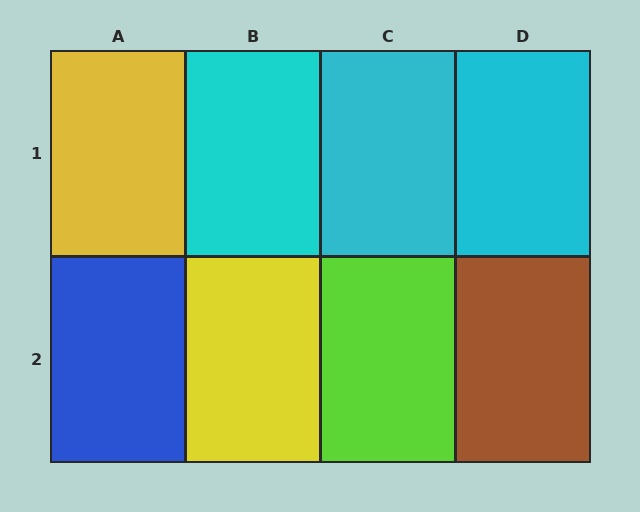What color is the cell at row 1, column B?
Cyan.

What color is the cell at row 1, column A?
Yellow.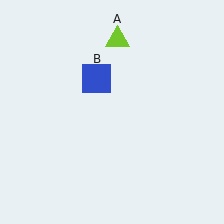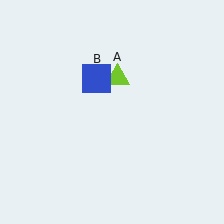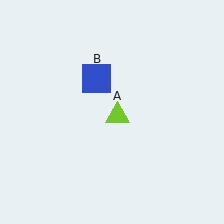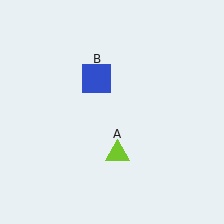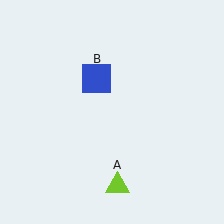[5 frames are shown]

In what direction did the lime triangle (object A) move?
The lime triangle (object A) moved down.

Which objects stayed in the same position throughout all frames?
Blue square (object B) remained stationary.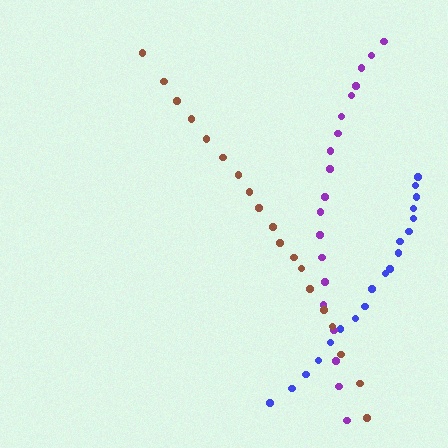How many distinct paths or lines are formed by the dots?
There are 3 distinct paths.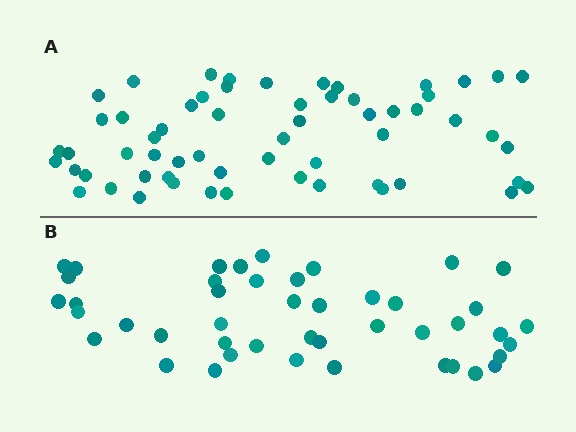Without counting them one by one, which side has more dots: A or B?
Region A (the top region) has more dots.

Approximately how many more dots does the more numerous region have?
Region A has approximately 15 more dots than region B.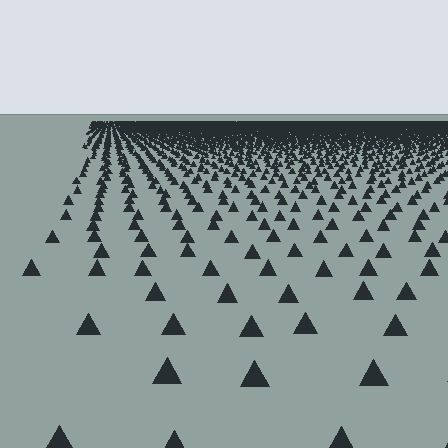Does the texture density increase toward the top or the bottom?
Density increases toward the top.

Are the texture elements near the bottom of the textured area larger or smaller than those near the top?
Larger. Near the bottom, elements are closer to the viewer and appear at a bigger on-screen size.